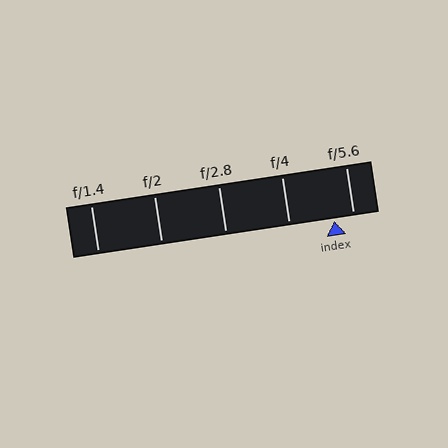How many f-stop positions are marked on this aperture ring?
There are 5 f-stop positions marked.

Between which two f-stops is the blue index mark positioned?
The index mark is between f/4 and f/5.6.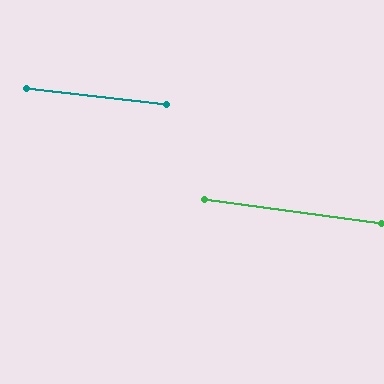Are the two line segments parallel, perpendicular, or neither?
Parallel — their directions differ by only 1.5°.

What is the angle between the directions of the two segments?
Approximately 1 degree.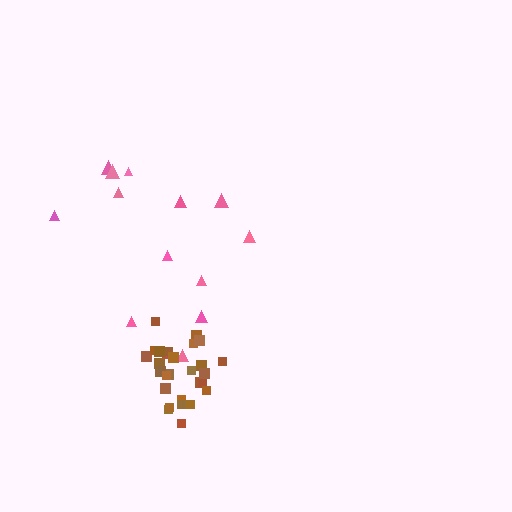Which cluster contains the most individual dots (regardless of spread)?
Brown (29).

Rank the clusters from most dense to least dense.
brown, pink.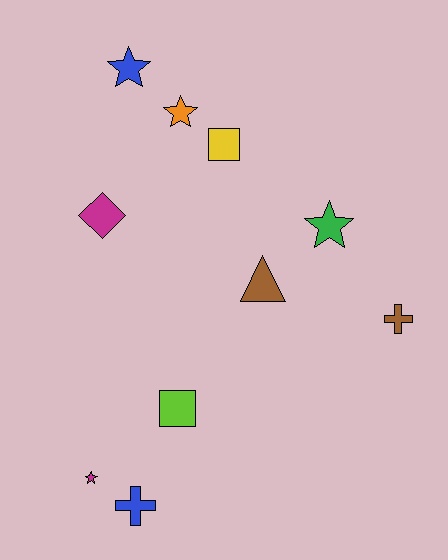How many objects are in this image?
There are 10 objects.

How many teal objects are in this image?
There are no teal objects.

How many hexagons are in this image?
There are no hexagons.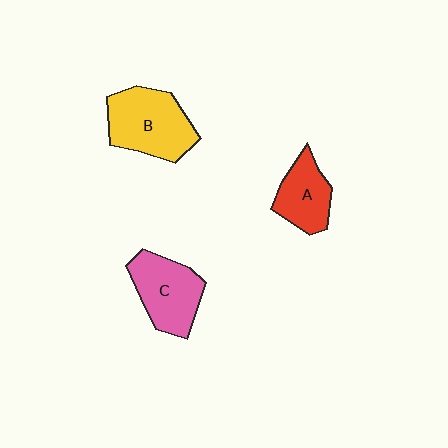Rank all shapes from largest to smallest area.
From largest to smallest: B (yellow), C (pink), A (red).